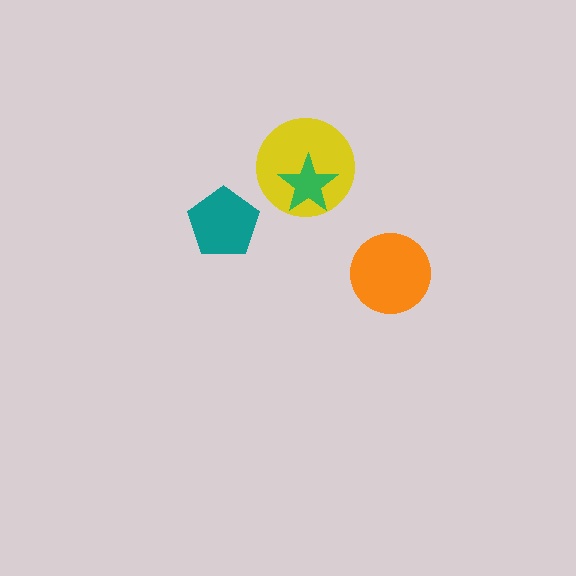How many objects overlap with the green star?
1 object overlaps with the green star.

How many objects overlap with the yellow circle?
1 object overlaps with the yellow circle.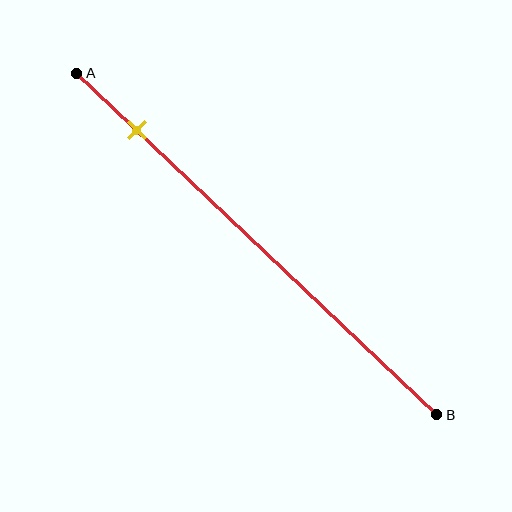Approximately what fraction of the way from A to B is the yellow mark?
The yellow mark is approximately 15% of the way from A to B.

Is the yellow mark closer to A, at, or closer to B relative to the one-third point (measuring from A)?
The yellow mark is closer to point A than the one-third point of segment AB.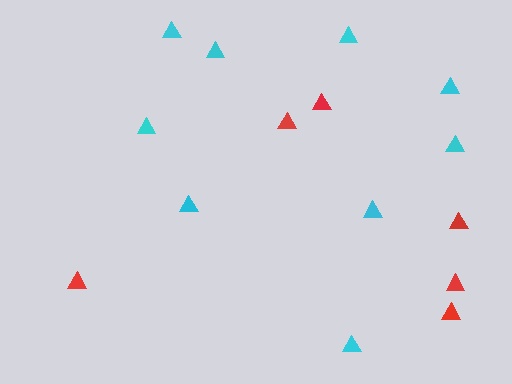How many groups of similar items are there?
There are 2 groups: one group of red triangles (6) and one group of cyan triangles (9).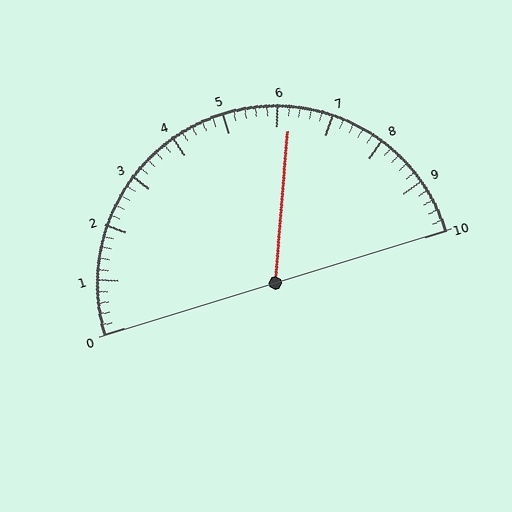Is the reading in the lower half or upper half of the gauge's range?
The reading is in the upper half of the range (0 to 10).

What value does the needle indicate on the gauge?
The needle indicates approximately 6.2.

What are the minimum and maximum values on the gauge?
The gauge ranges from 0 to 10.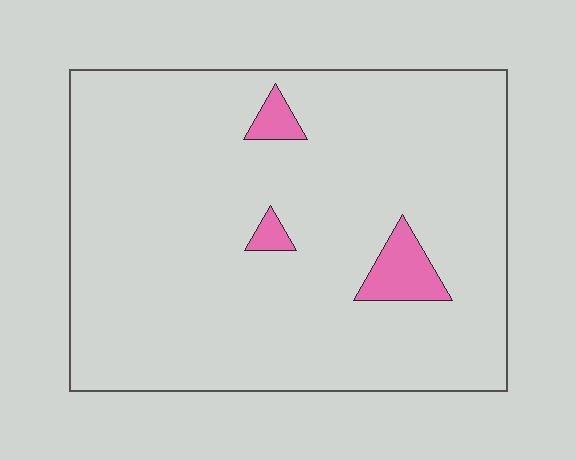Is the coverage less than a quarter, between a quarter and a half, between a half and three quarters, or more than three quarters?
Less than a quarter.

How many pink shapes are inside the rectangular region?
3.